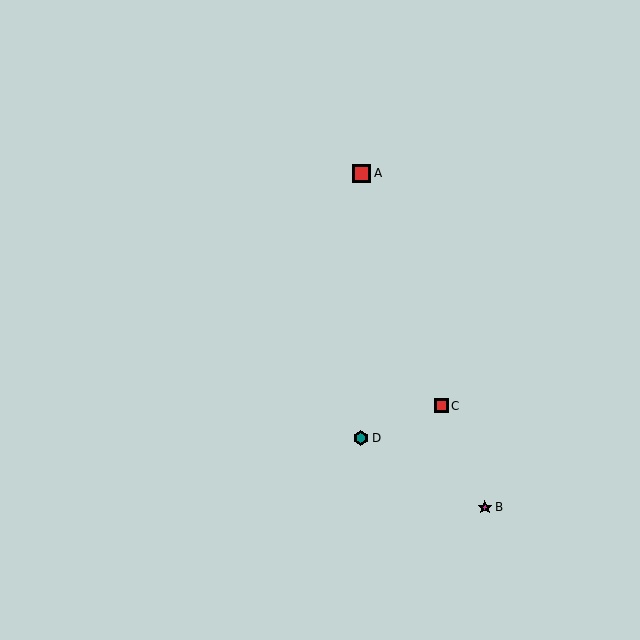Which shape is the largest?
The red square (labeled A) is the largest.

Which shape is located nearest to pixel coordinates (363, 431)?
The teal hexagon (labeled D) at (361, 438) is nearest to that location.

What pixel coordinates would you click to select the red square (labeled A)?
Click at (361, 173) to select the red square A.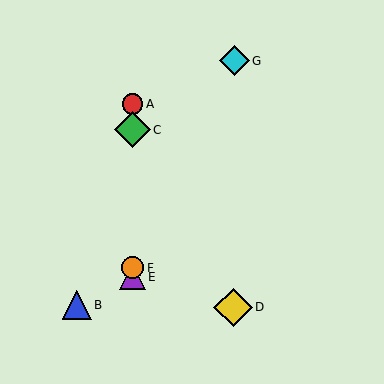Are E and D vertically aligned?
No, E is at x≈133 and D is at x≈233.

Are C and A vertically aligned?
Yes, both are at x≈133.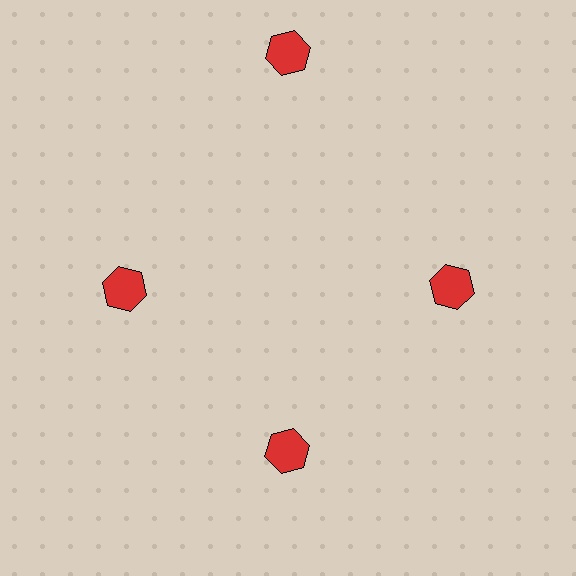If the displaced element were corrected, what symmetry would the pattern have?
It would have 4-fold rotational symmetry — the pattern would map onto itself every 90 degrees.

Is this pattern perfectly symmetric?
No. The 4 red hexagons are arranged in a ring, but one element near the 12 o'clock position is pushed outward from the center, breaking the 4-fold rotational symmetry.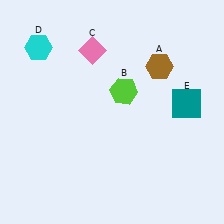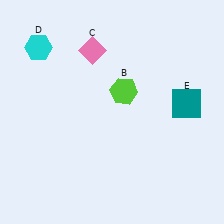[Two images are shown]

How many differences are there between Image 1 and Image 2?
There is 1 difference between the two images.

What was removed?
The brown hexagon (A) was removed in Image 2.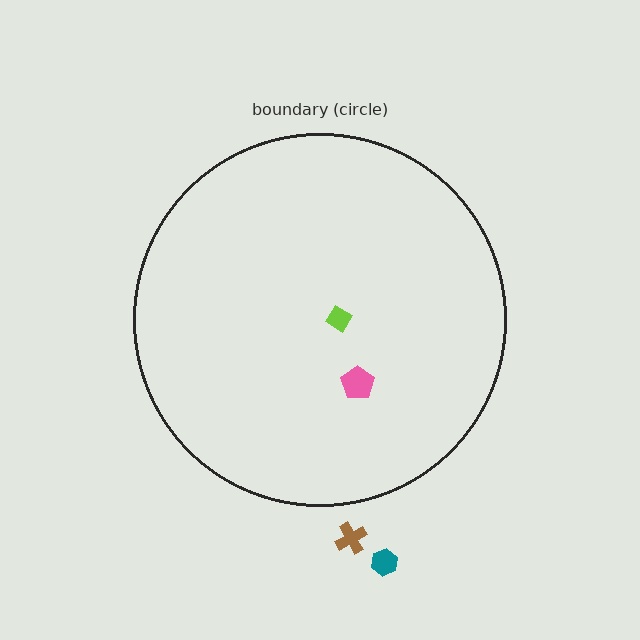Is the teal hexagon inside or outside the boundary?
Outside.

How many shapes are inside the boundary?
2 inside, 2 outside.